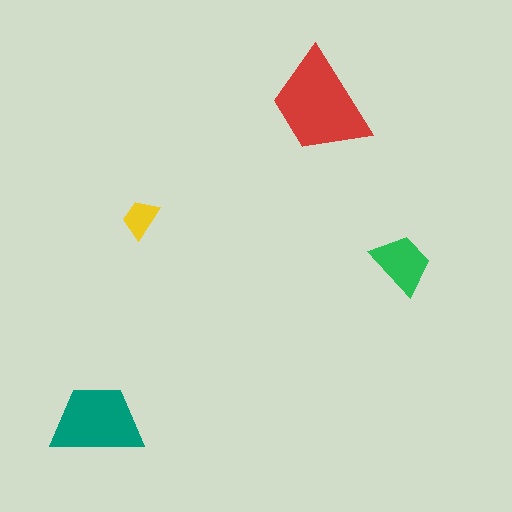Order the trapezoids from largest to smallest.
the red one, the teal one, the green one, the yellow one.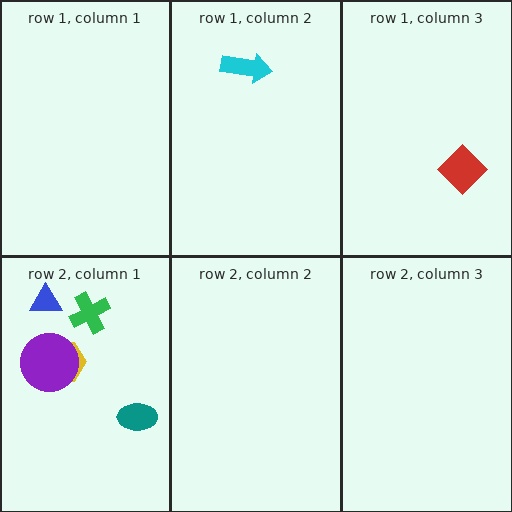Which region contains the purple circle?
The row 2, column 1 region.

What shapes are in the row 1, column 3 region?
The red diamond.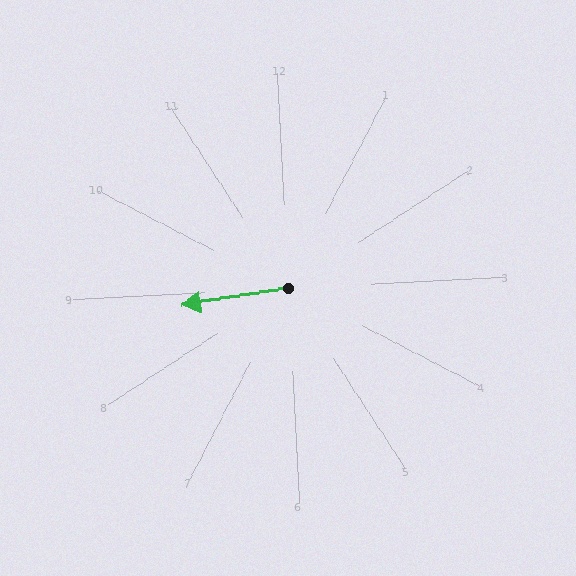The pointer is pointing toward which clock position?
Roughly 9 o'clock.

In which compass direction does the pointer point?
West.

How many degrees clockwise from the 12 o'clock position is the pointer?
Approximately 264 degrees.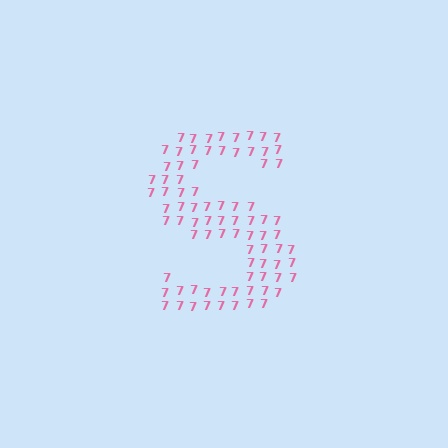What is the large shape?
The large shape is the letter S.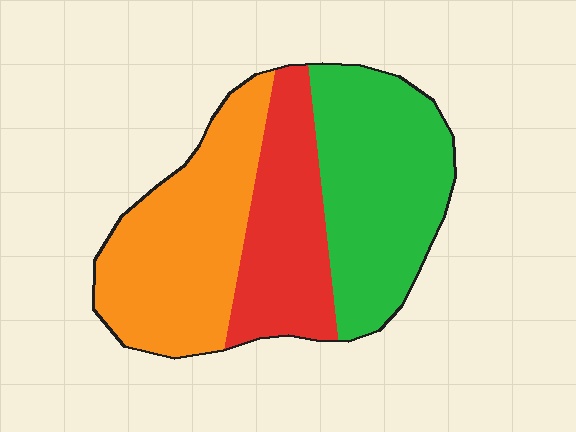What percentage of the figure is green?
Green takes up about three eighths (3/8) of the figure.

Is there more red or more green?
Green.